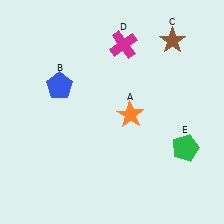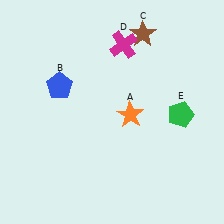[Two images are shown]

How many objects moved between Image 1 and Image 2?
2 objects moved between the two images.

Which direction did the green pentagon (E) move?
The green pentagon (E) moved up.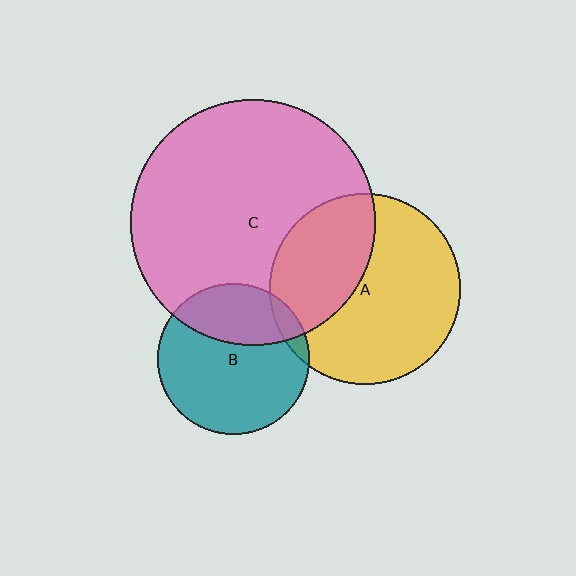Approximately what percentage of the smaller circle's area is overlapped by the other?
Approximately 35%.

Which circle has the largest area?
Circle C (pink).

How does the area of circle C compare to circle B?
Approximately 2.6 times.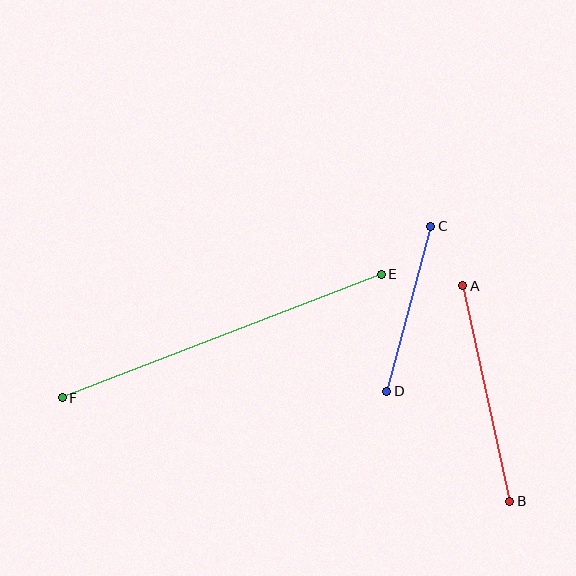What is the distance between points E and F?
The distance is approximately 342 pixels.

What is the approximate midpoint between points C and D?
The midpoint is at approximately (409, 309) pixels.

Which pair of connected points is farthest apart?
Points E and F are farthest apart.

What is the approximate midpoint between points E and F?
The midpoint is at approximately (222, 336) pixels.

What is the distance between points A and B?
The distance is approximately 221 pixels.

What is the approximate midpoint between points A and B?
The midpoint is at approximately (486, 393) pixels.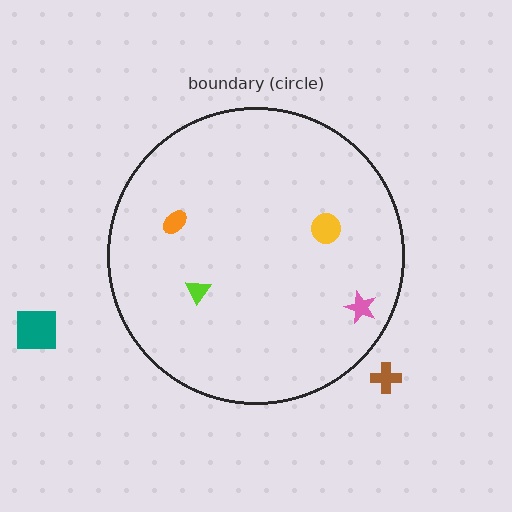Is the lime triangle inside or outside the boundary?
Inside.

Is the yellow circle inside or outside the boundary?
Inside.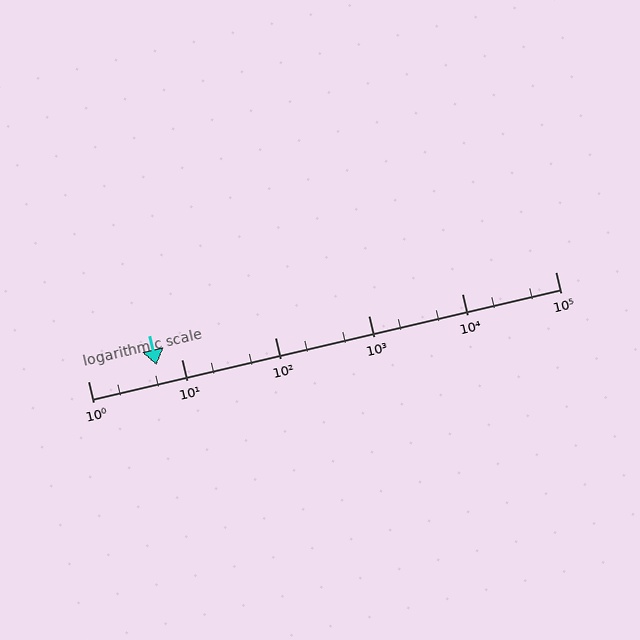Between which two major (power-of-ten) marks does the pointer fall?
The pointer is between 1 and 10.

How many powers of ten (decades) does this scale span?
The scale spans 5 decades, from 1 to 100000.